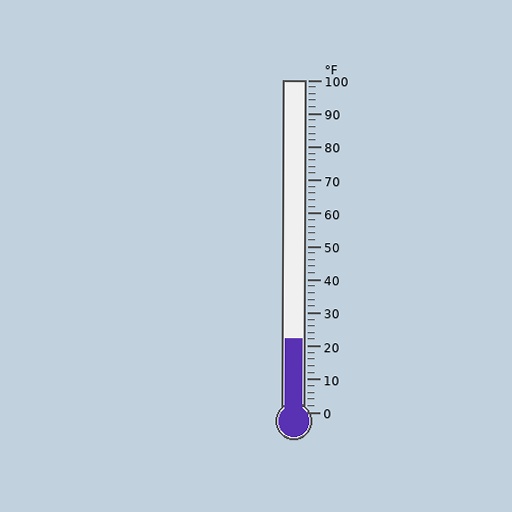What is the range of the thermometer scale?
The thermometer scale ranges from 0°F to 100°F.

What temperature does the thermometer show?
The thermometer shows approximately 22°F.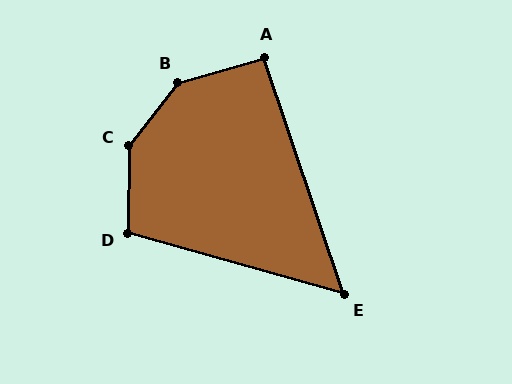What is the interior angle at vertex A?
Approximately 93 degrees (approximately right).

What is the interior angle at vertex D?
Approximately 105 degrees (obtuse).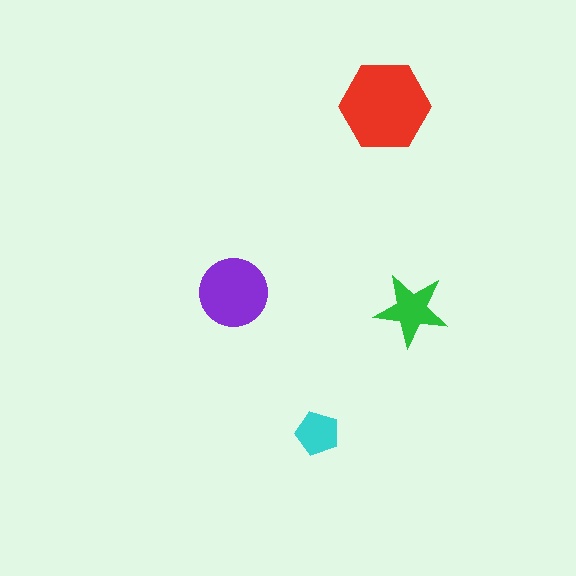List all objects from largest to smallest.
The red hexagon, the purple circle, the green star, the cyan pentagon.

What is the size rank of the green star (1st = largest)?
3rd.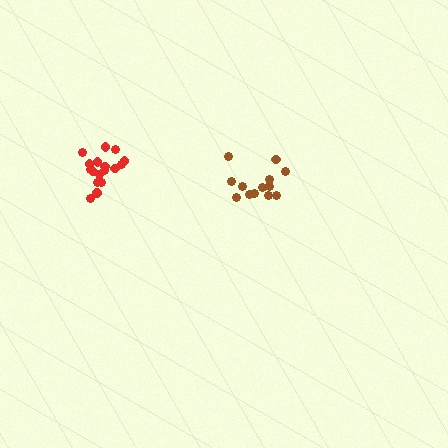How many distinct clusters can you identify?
There are 2 distinct clusters.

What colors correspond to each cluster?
The clusters are colored: brown, red.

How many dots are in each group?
Group 1: 13 dots, Group 2: 17 dots (30 total).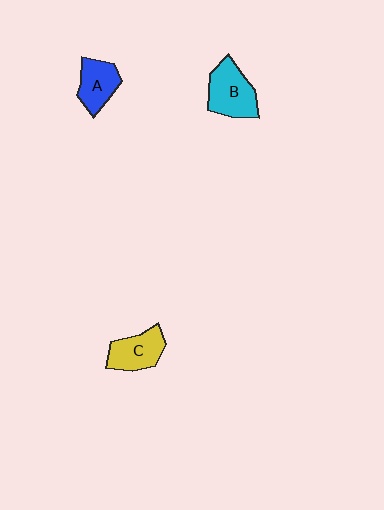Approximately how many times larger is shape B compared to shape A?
Approximately 1.3 times.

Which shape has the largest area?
Shape B (cyan).